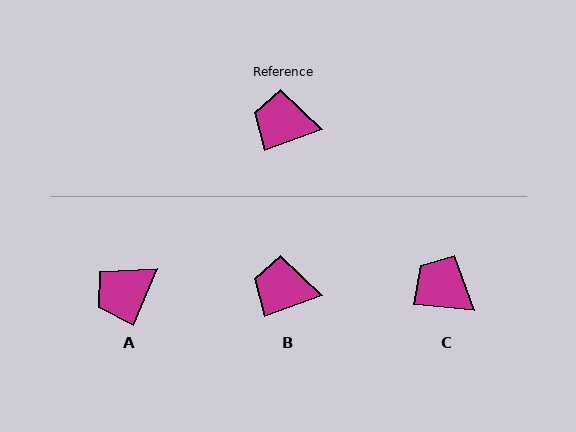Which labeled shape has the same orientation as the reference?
B.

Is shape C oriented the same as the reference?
No, it is off by about 26 degrees.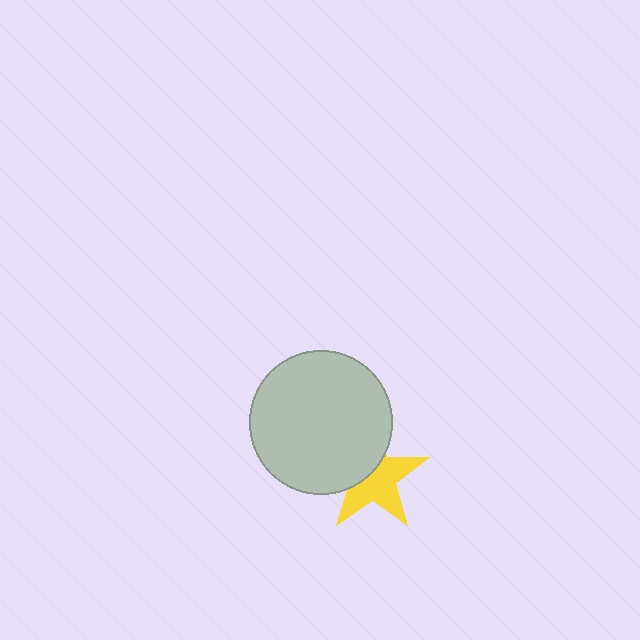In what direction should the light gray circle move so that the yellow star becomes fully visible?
The light gray circle should move toward the upper-left. That is the shortest direction to clear the overlap and leave the yellow star fully visible.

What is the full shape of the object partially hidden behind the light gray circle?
The partially hidden object is a yellow star.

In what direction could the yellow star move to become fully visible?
The yellow star could move toward the lower-right. That would shift it out from behind the light gray circle entirely.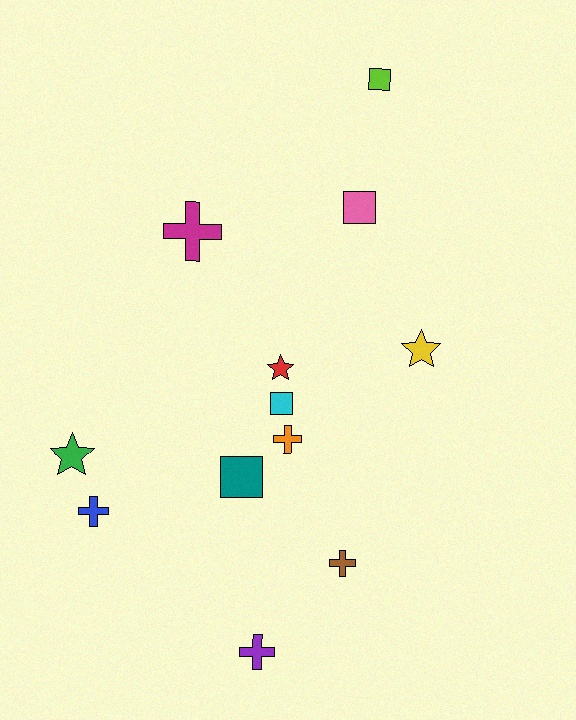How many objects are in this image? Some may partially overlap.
There are 12 objects.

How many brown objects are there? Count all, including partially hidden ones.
There is 1 brown object.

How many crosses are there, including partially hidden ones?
There are 5 crosses.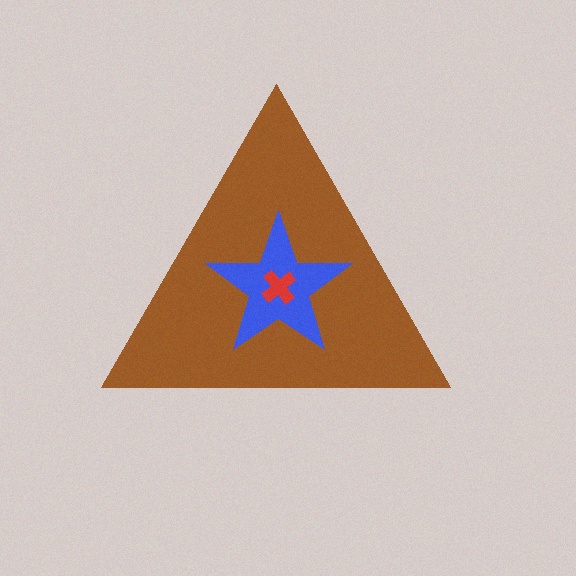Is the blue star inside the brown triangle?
Yes.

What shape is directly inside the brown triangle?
The blue star.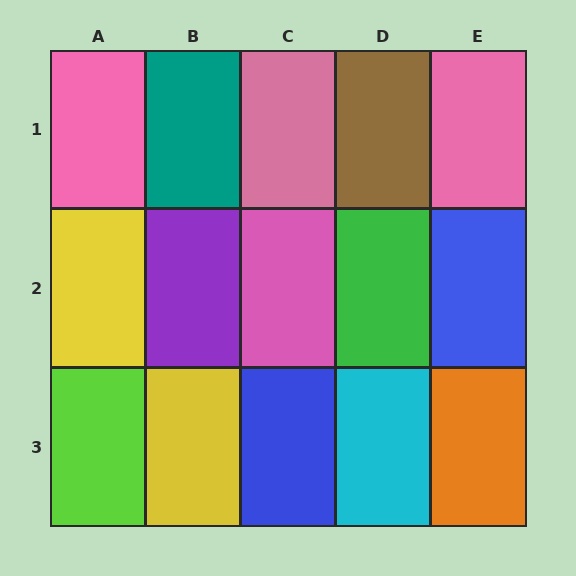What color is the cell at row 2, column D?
Green.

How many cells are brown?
1 cell is brown.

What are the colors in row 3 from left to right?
Lime, yellow, blue, cyan, orange.